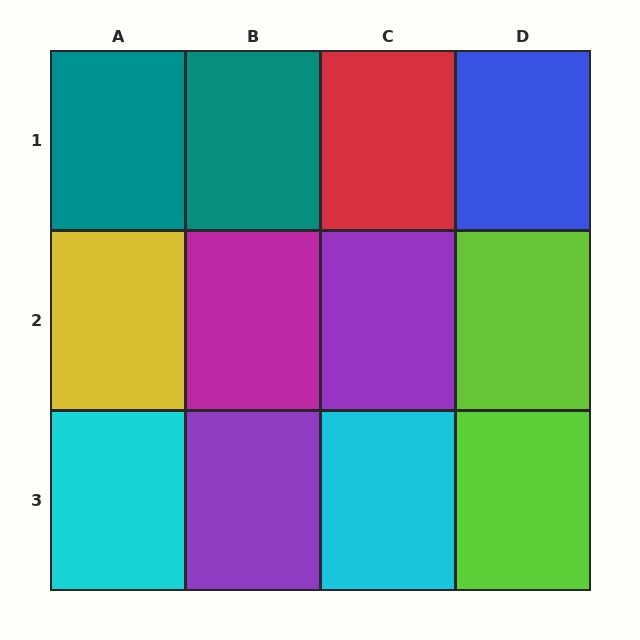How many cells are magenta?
1 cell is magenta.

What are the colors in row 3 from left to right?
Cyan, purple, cyan, lime.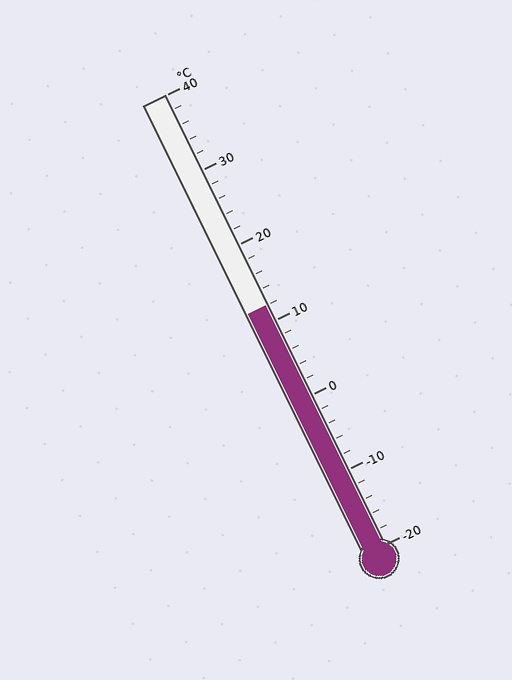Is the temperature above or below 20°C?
The temperature is below 20°C.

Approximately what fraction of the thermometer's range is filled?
The thermometer is filled to approximately 55% of its range.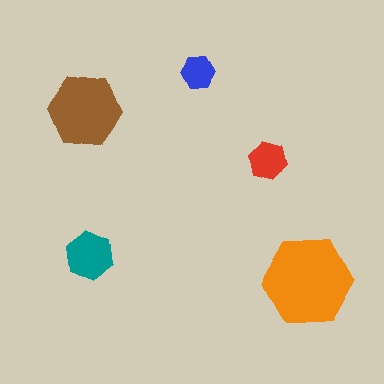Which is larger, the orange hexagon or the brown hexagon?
The orange one.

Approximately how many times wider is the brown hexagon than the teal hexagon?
About 1.5 times wider.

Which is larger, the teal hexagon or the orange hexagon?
The orange one.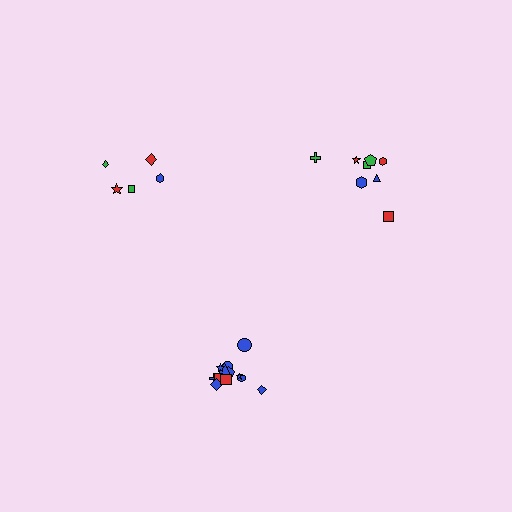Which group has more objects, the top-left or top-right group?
The top-right group.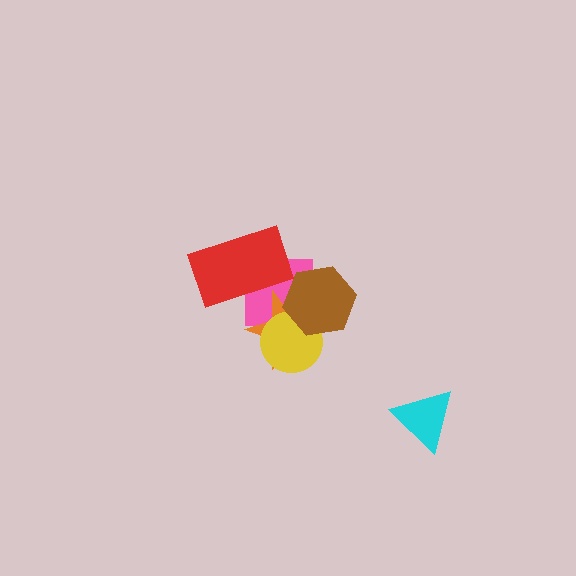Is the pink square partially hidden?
Yes, it is partially covered by another shape.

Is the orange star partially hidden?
Yes, it is partially covered by another shape.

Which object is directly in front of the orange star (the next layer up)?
The red rectangle is directly in front of the orange star.